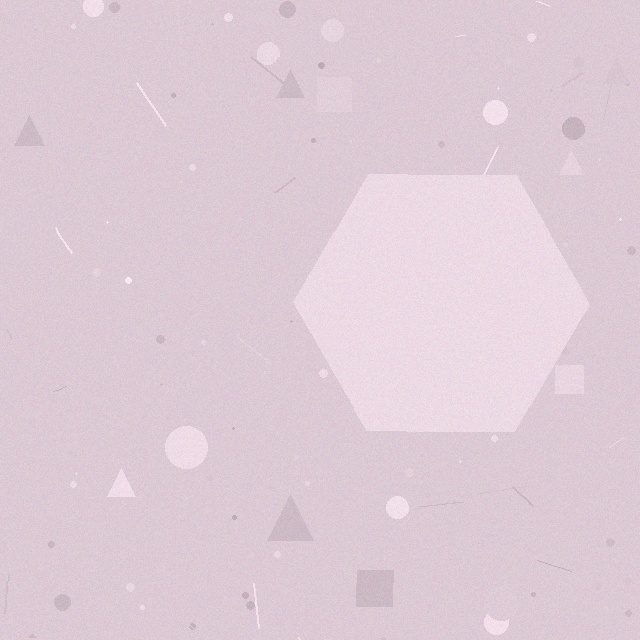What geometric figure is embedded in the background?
A hexagon is embedded in the background.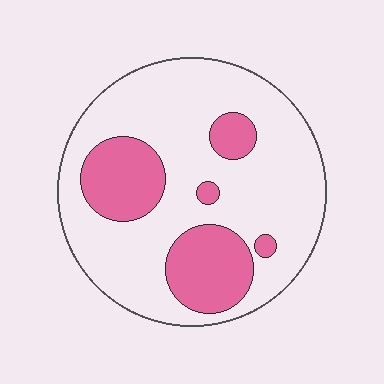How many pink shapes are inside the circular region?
5.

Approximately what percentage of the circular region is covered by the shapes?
Approximately 25%.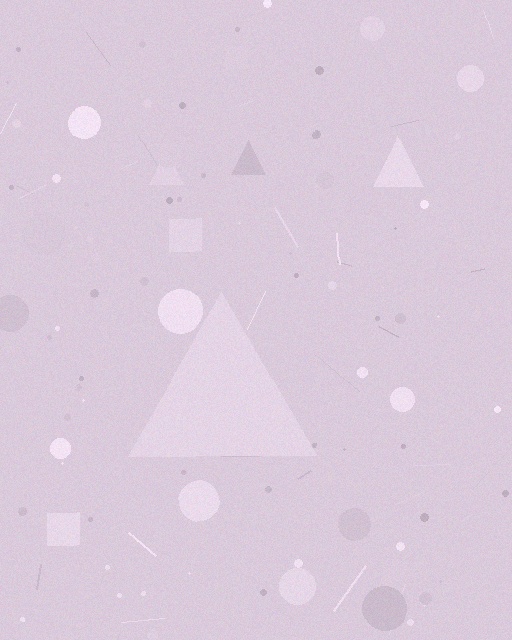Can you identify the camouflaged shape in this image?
The camouflaged shape is a triangle.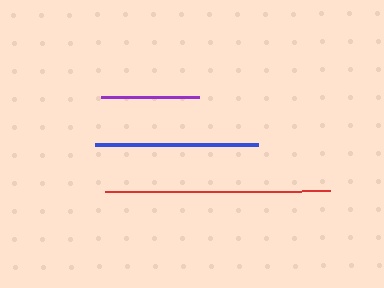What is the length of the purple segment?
The purple segment is approximately 98 pixels long.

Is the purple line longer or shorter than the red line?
The red line is longer than the purple line.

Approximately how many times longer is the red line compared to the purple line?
The red line is approximately 2.3 times the length of the purple line.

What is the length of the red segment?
The red segment is approximately 225 pixels long.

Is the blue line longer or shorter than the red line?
The red line is longer than the blue line.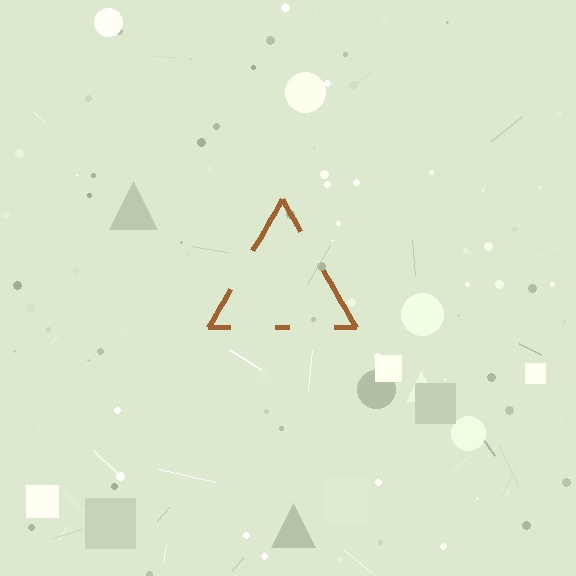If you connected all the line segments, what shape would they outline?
They would outline a triangle.